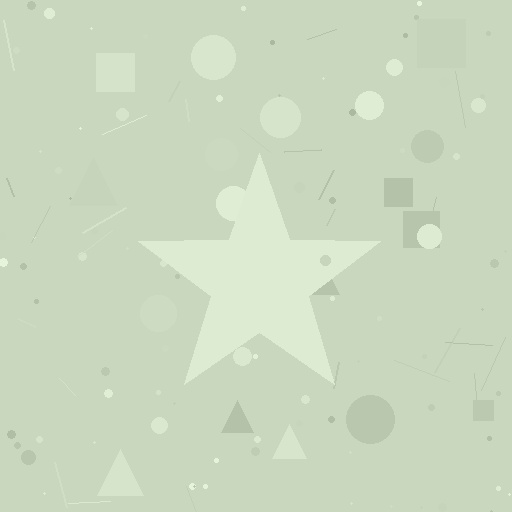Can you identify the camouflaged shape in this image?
The camouflaged shape is a star.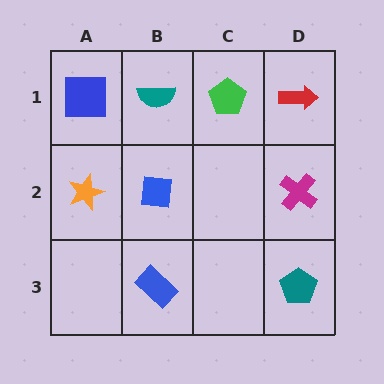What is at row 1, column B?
A teal semicircle.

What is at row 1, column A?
A blue square.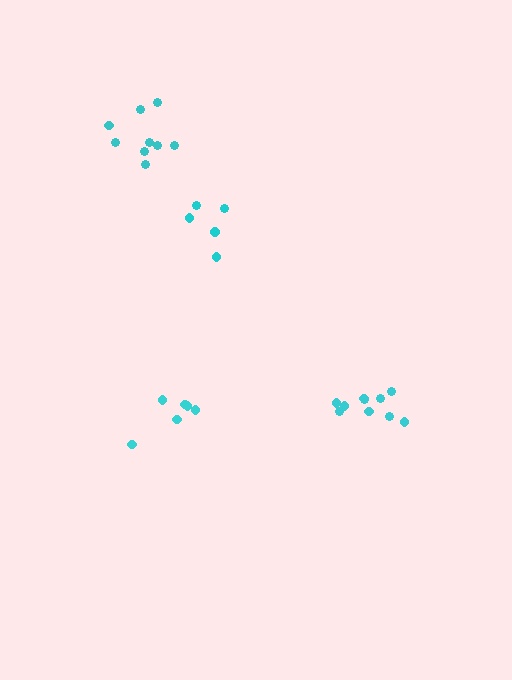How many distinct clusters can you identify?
There are 4 distinct clusters.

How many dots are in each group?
Group 1: 5 dots, Group 2: 10 dots, Group 3: 6 dots, Group 4: 9 dots (30 total).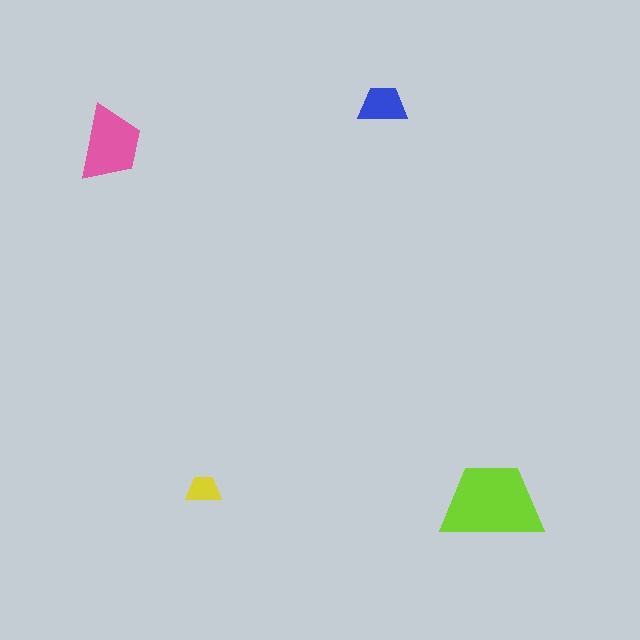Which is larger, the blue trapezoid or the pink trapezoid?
The pink one.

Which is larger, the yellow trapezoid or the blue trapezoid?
The blue one.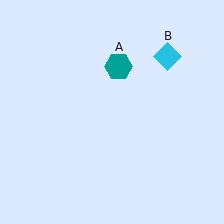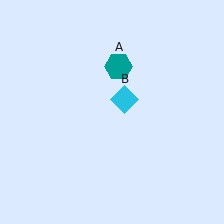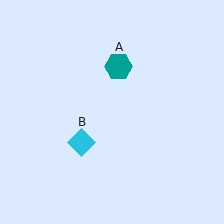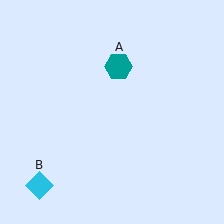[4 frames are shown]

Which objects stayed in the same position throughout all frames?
Teal hexagon (object A) remained stationary.